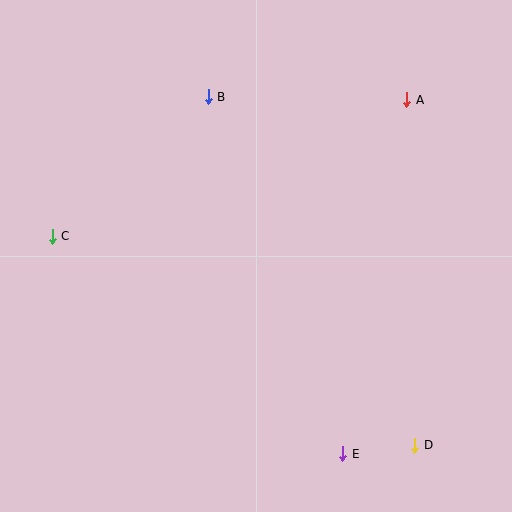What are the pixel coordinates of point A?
Point A is at (407, 100).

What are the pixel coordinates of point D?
Point D is at (415, 445).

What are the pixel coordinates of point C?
Point C is at (52, 236).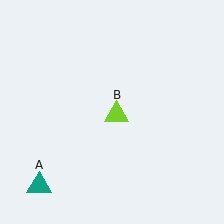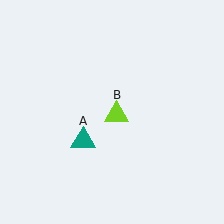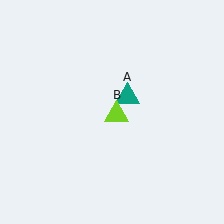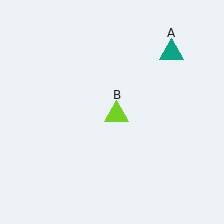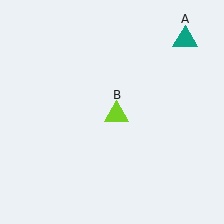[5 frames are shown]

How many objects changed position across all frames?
1 object changed position: teal triangle (object A).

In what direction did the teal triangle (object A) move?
The teal triangle (object A) moved up and to the right.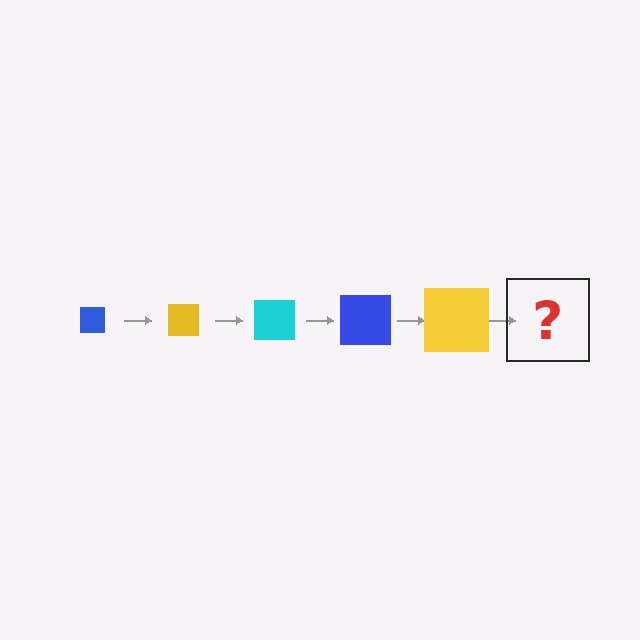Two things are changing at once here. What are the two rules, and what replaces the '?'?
The two rules are that the square grows larger each step and the color cycles through blue, yellow, and cyan. The '?' should be a cyan square, larger than the previous one.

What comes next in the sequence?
The next element should be a cyan square, larger than the previous one.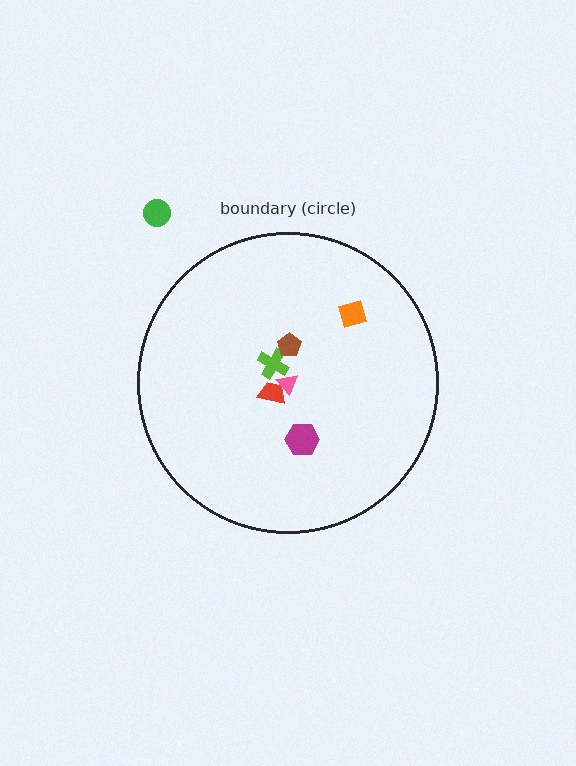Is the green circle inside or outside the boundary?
Outside.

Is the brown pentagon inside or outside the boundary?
Inside.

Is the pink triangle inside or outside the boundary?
Inside.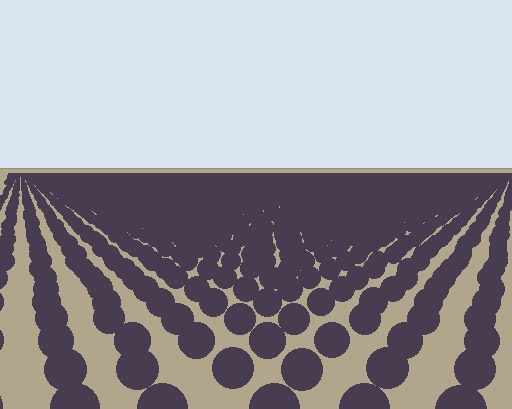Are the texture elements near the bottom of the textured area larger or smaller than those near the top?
Larger. Near the bottom, elements are closer to the viewer and appear at a bigger on-screen size.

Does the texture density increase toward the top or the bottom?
Density increases toward the top.